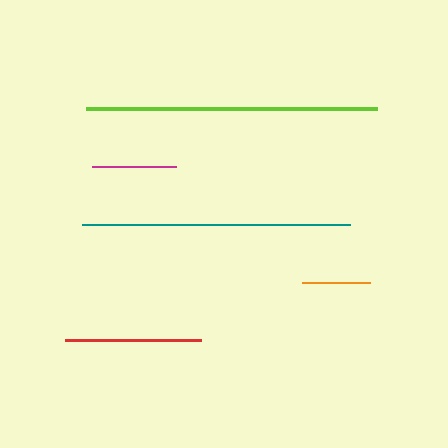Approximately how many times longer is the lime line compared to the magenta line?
The lime line is approximately 3.5 times the length of the magenta line.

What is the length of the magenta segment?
The magenta segment is approximately 83 pixels long.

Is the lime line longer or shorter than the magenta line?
The lime line is longer than the magenta line.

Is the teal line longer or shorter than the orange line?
The teal line is longer than the orange line.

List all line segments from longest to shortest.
From longest to shortest: lime, teal, red, magenta, orange.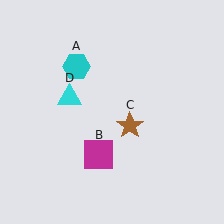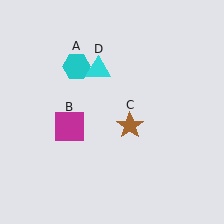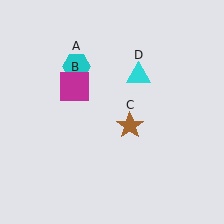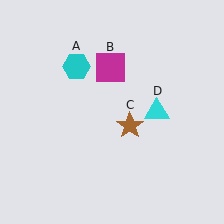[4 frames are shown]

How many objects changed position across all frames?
2 objects changed position: magenta square (object B), cyan triangle (object D).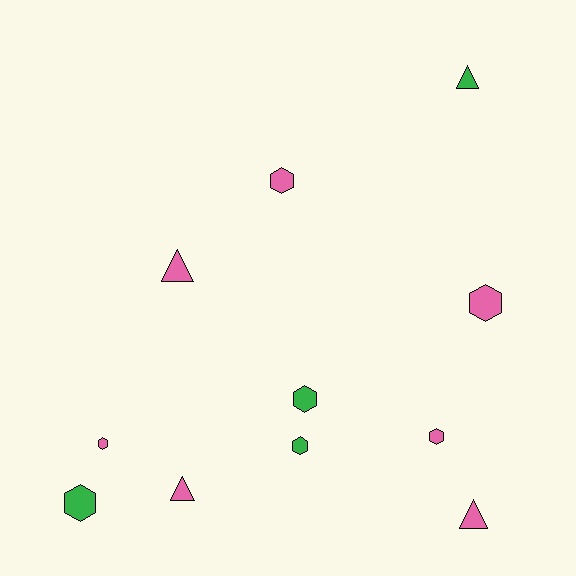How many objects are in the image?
There are 11 objects.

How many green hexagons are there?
There are 3 green hexagons.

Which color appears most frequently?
Pink, with 7 objects.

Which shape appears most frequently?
Hexagon, with 7 objects.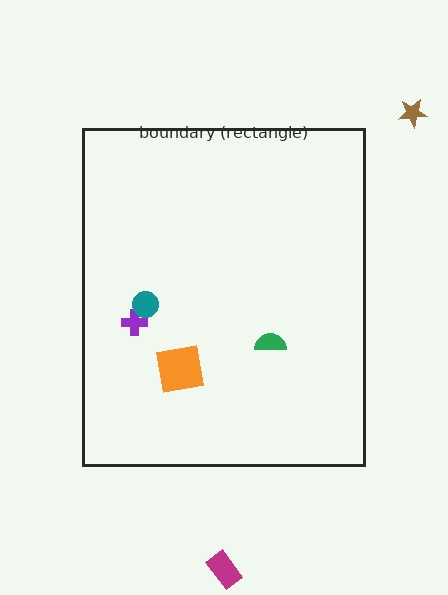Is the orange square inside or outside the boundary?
Inside.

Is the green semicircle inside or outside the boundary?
Inside.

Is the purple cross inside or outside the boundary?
Inside.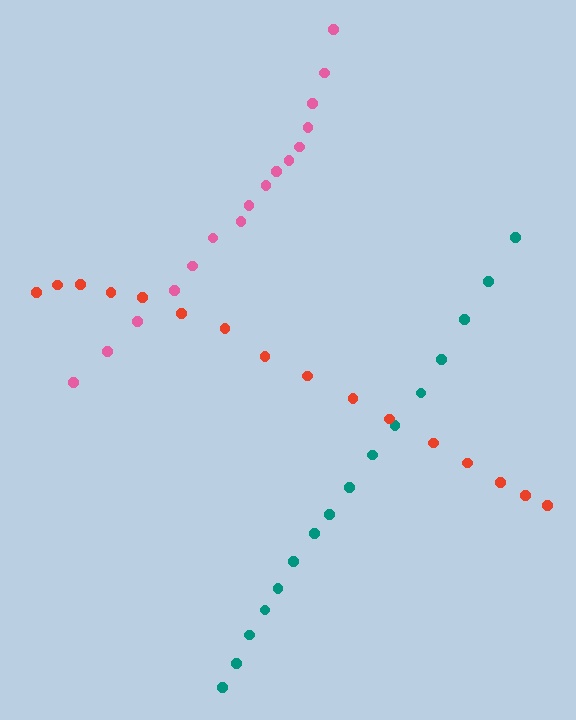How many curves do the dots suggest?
There are 3 distinct paths.